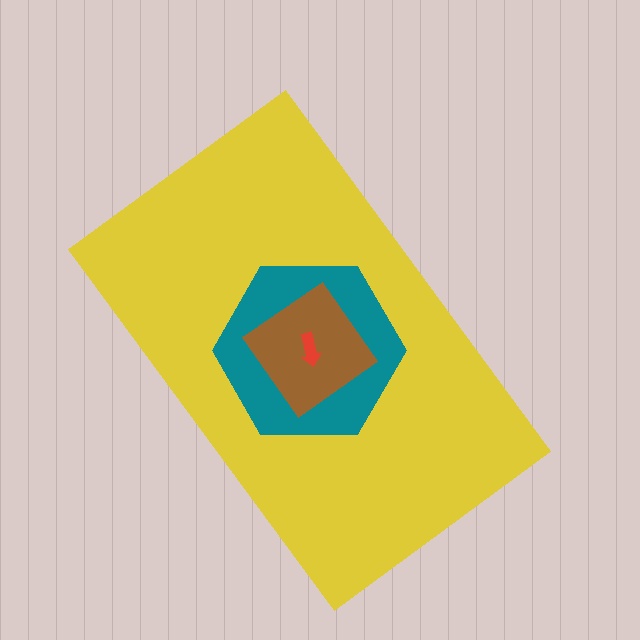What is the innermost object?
The red arrow.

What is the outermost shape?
The yellow rectangle.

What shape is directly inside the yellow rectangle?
The teal hexagon.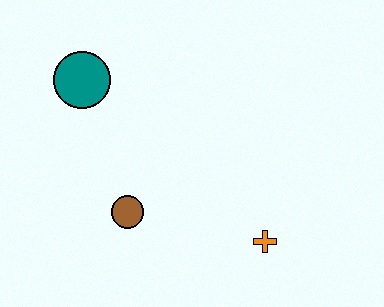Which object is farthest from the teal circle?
The orange cross is farthest from the teal circle.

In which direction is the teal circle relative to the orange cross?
The teal circle is to the left of the orange cross.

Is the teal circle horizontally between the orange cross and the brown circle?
No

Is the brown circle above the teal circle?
No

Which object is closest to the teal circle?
The brown circle is closest to the teal circle.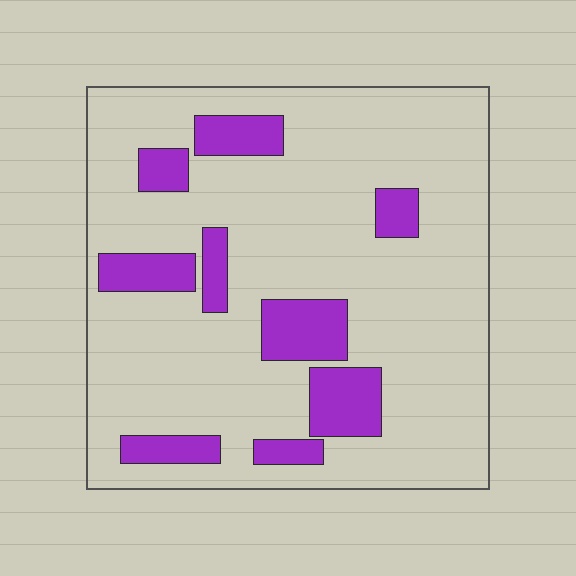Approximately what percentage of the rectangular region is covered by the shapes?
Approximately 20%.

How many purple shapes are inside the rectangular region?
9.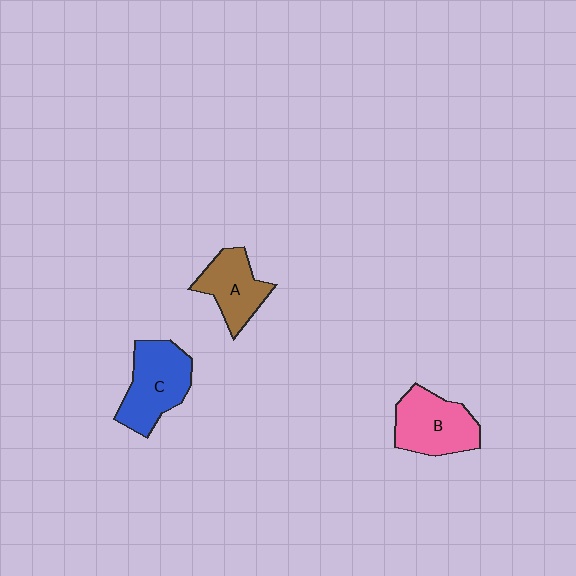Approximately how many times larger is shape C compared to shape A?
Approximately 1.3 times.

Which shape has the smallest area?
Shape A (brown).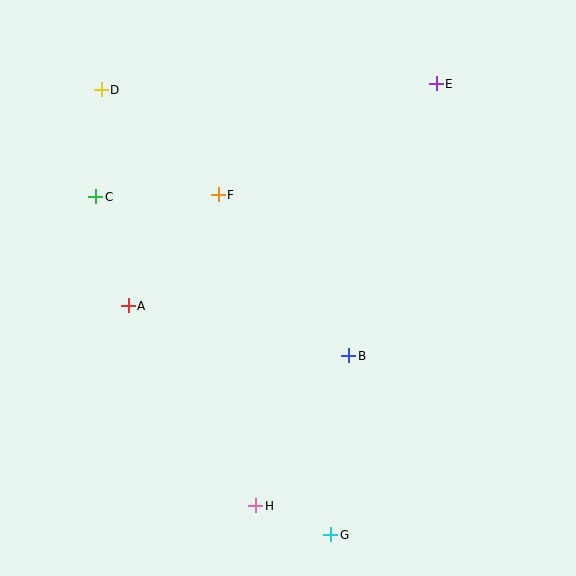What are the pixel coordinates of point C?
Point C is at (96, 197).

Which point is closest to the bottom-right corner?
Point G is closest to the bottom-right corner.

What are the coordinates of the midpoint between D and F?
The midpoint between D and F is at (160, 142).